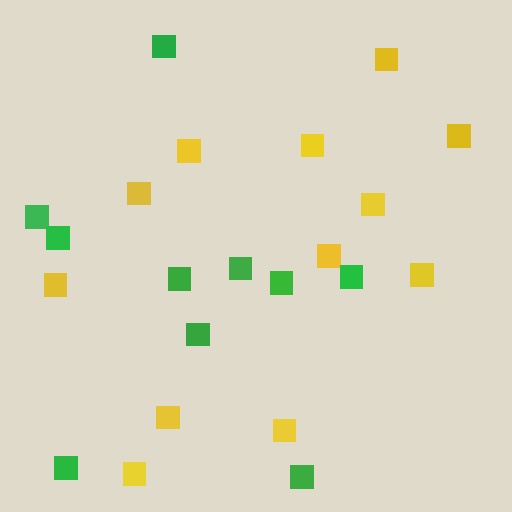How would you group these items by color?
There are 2 groups: one group of yellow squares (12) and one group of green squares (10).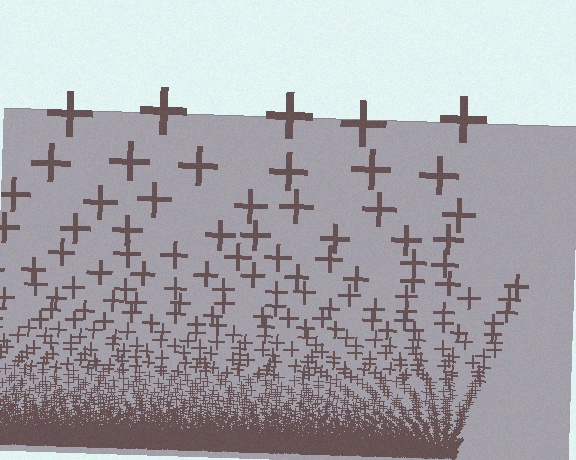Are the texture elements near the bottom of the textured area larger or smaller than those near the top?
Smaller. The gradient is inverted — elements near the bottom are smaller and denser.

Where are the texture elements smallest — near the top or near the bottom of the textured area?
Near the bottom.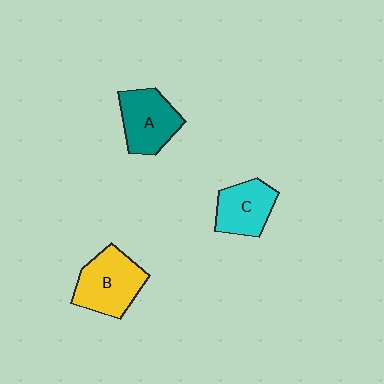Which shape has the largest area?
Shape B (yellow).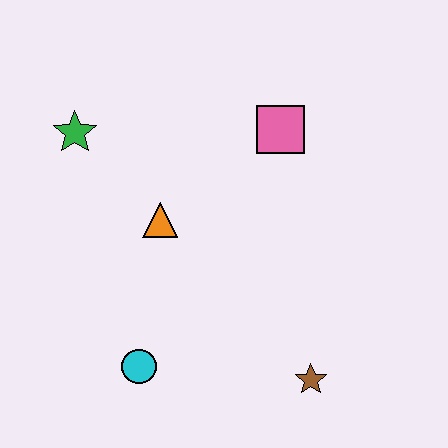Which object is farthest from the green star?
The brown star is farthest from the green star.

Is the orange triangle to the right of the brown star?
No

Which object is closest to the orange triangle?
The green star is closest to the orange triangle.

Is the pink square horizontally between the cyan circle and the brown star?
Yes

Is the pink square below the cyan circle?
No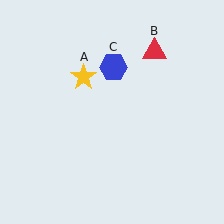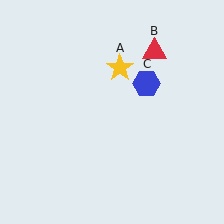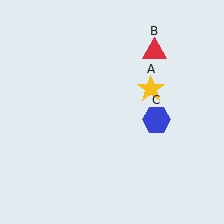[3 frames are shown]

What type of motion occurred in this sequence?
The yellow star (object A), blue hexagon (object C) rotated clockwise around the center of the scene.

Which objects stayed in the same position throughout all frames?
Red triangle (object B) remained stationary.